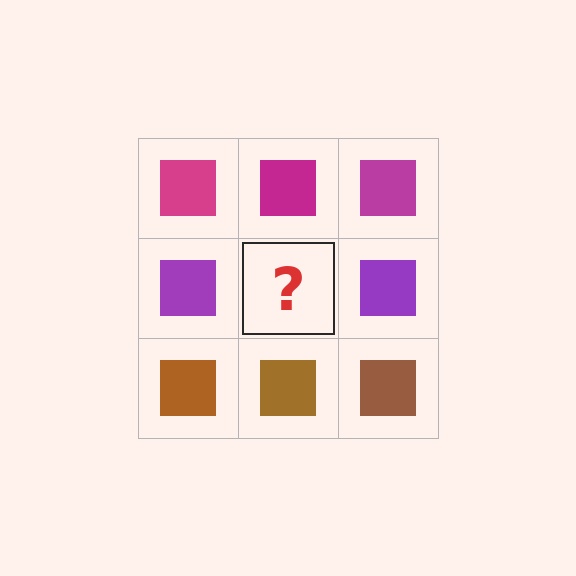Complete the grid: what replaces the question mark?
The question mark should be replaced with a purple square.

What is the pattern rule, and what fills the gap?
The rule is that each row has a consistent color. The gap should be filled with a purple square.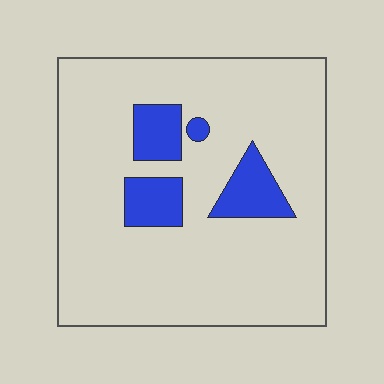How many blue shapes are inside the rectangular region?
4.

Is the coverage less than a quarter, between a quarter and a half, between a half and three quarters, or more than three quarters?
Less than a quarter.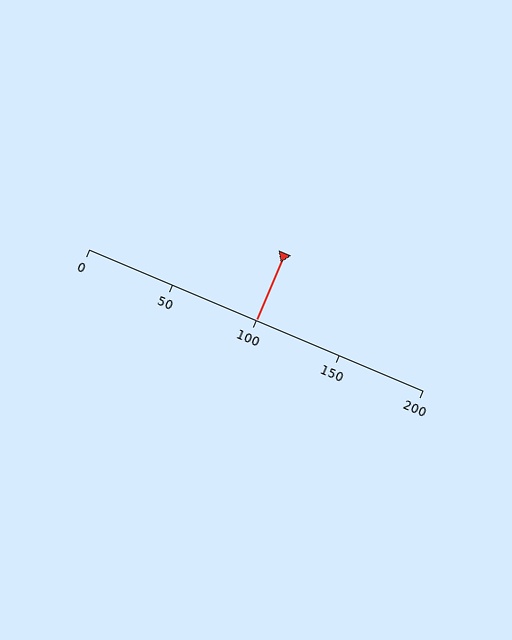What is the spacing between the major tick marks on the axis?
The major ticks are spaced 50 apart.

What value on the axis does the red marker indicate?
The marker indicates approximately 100.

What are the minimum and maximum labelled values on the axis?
The axis runs from 0 to 200.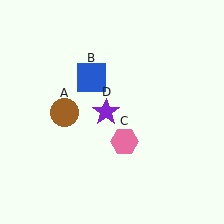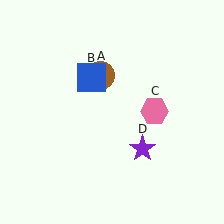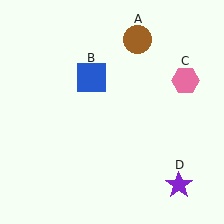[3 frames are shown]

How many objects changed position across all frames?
3 objects changed position: brown circle (object A), pink hexagon (object C), purple star (object D).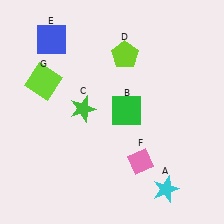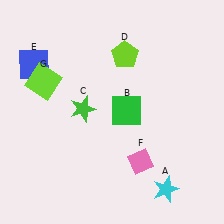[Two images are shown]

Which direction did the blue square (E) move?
The blue square (E) moved down.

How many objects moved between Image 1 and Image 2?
1 object moved between the two images.